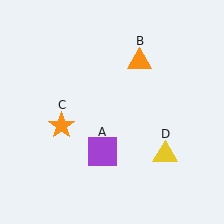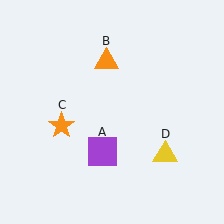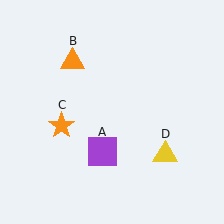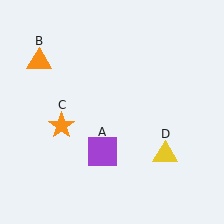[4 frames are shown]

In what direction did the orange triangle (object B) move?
The orange triangle (object B) moved left.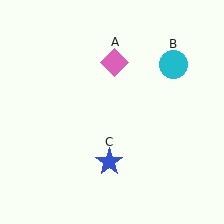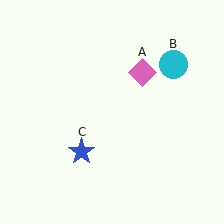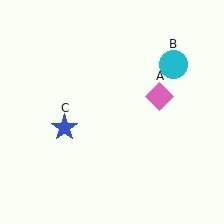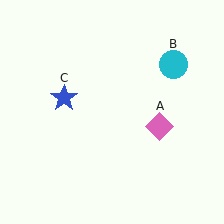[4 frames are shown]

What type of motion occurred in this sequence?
The pink diamond (object A), blue star (object C) rotated clockwise around the center of the scene.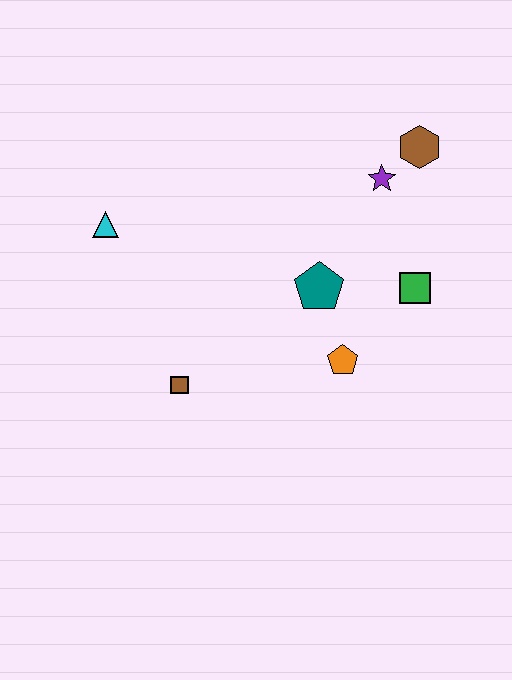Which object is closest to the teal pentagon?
The orange pentagon is closest to the teal pentagon.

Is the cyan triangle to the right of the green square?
No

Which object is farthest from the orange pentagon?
The cyan triangle is farthest from the orange pentagon.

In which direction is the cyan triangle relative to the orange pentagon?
The cyan triangle is to the left of the orange pentagon.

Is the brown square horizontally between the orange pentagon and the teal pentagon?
No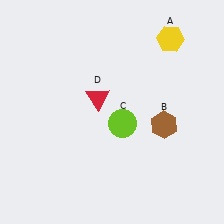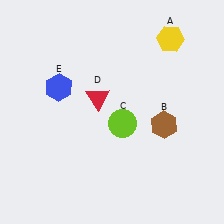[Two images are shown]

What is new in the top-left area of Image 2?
A blue hexagon (E) was added in the top-left area of Image 2.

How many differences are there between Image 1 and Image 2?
There is 1 difference between the two images.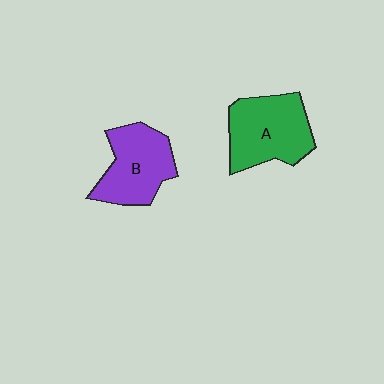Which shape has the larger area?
Shape A (green).